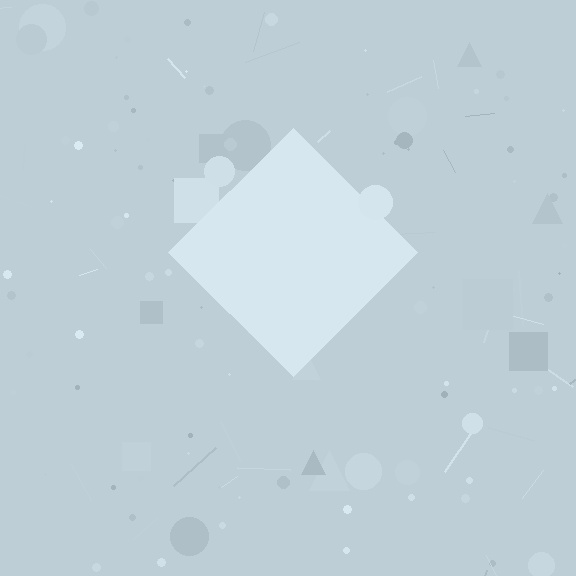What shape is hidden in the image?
A diamond is hidden in the image.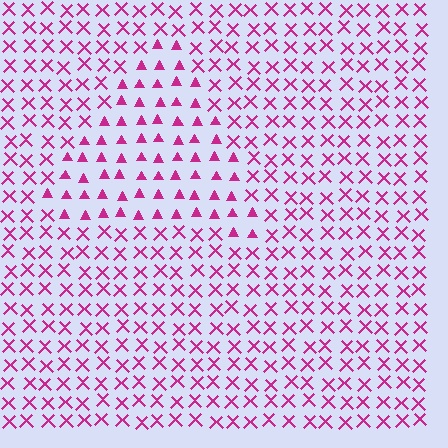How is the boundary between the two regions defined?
The boundary is defined by a change in element shape: triangles inside vs. X marks outside. All elements share the same color and spacing.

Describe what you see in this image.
The image is filled with small magenta elements arranged in a uniform grid. A triangle-shaped region contains triangles, while the surrounding area contains X marks. The boundary is defined purely by the change in element shape.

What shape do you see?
I see a triangle.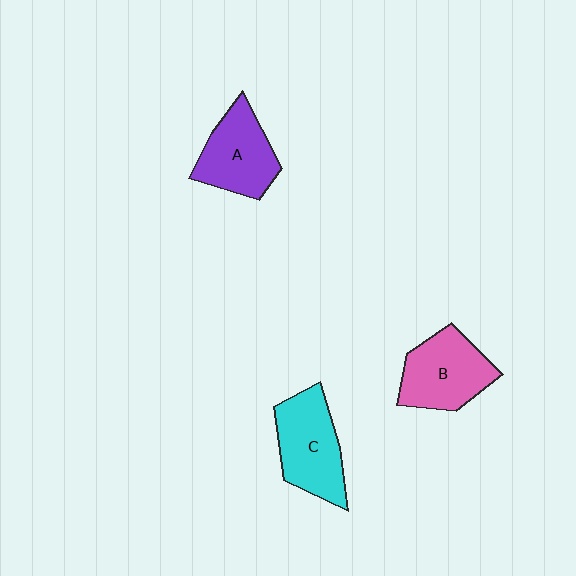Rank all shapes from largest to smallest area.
From largest to smallest: C (cyan), B (pink), A (purple).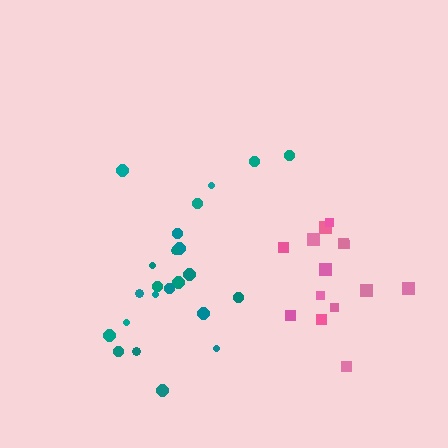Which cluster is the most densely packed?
Teal.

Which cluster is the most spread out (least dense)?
Pink.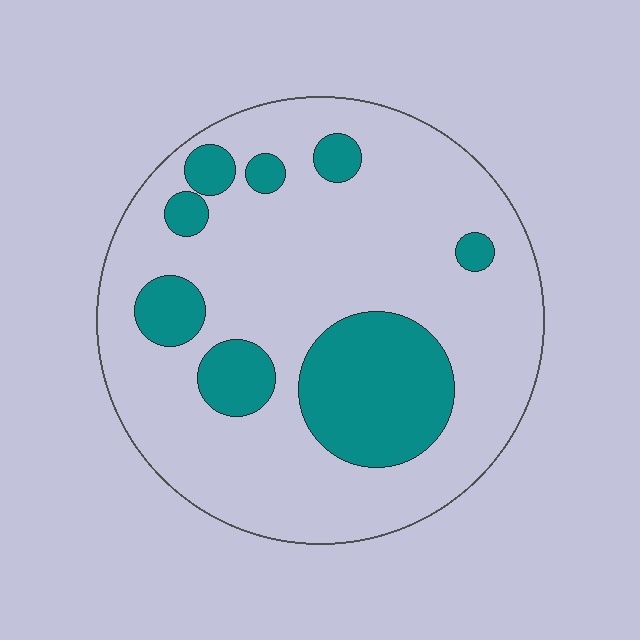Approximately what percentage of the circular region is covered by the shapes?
Approximately 25%.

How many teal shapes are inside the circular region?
8.